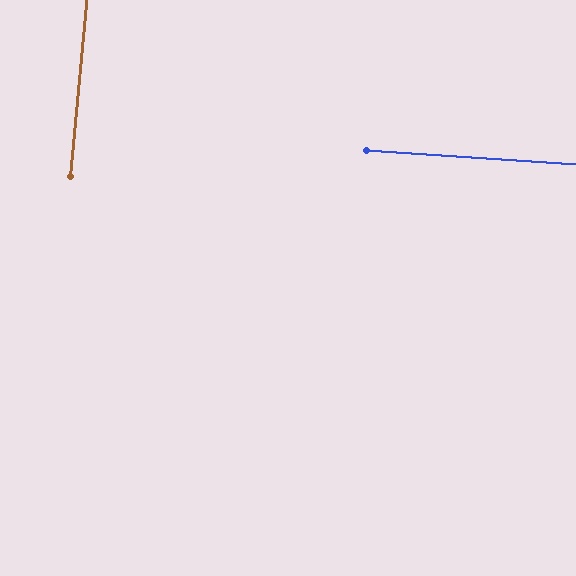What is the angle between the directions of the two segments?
Approximately 88 degrees.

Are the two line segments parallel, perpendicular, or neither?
Perpendicular — they meet at approximately 88°.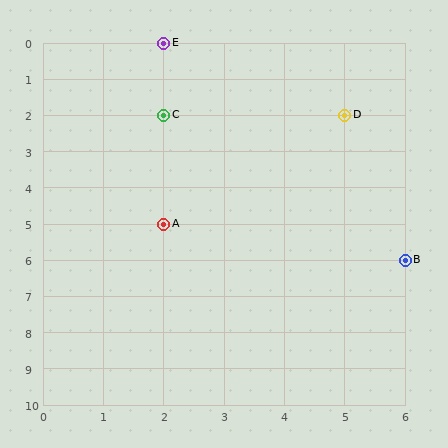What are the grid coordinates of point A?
Point A is at grid coordinates (2, 5).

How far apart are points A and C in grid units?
Points A and C are 3 rows apart.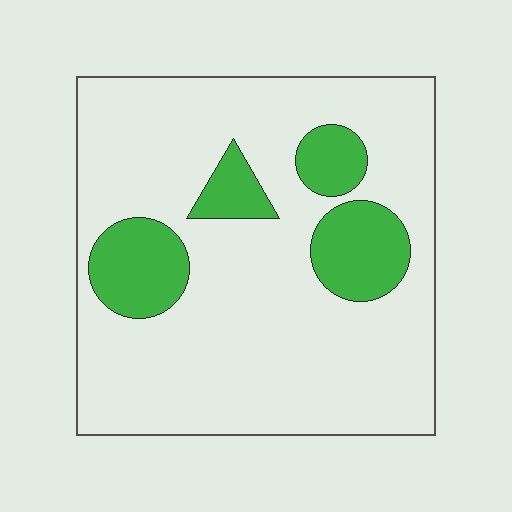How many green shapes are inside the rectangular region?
4.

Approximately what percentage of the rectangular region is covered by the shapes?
Approximately 20%.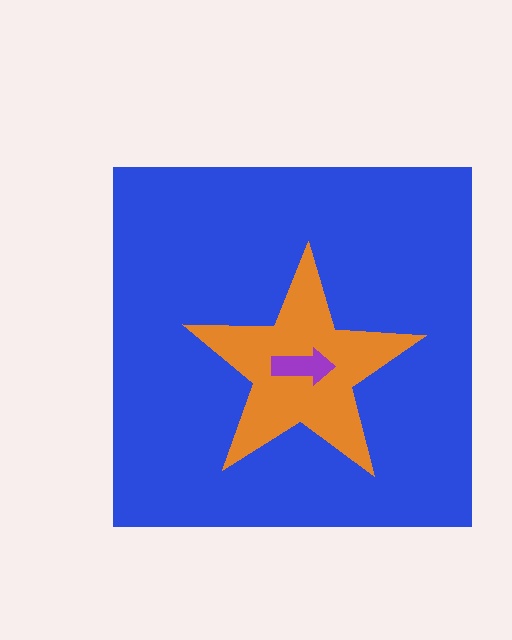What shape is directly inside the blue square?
The orange star.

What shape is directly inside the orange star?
The purple arrow.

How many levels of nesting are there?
3.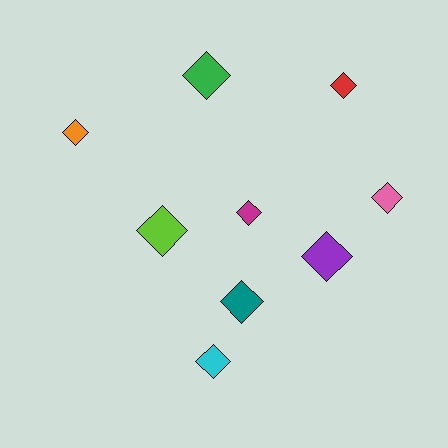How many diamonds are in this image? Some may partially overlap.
There are 9 diamonds.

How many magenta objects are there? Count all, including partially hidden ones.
There is 1 magenta object.